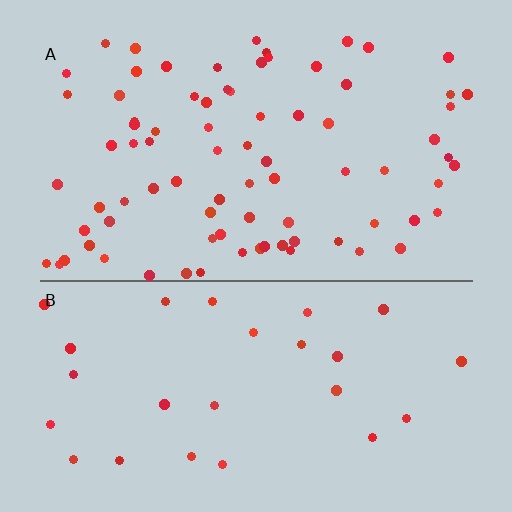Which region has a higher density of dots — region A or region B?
A (the top).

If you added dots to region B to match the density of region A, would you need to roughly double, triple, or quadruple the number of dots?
Approximately triple.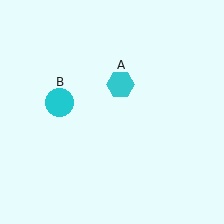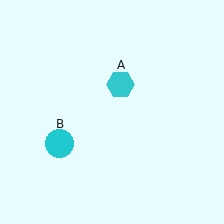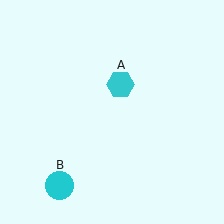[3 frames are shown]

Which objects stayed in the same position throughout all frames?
Cyan hexagon (object A) remained stationary.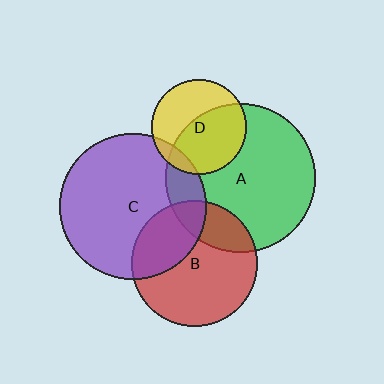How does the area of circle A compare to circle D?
Approximately 2.5 times.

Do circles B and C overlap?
Yes.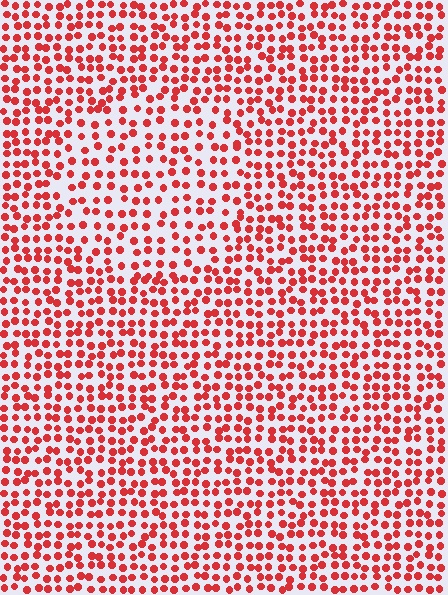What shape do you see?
I see a circle.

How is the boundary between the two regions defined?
The boundary is defined by a change in element density (approximately 1.5x ratio). All elements are the same color, size, and shape.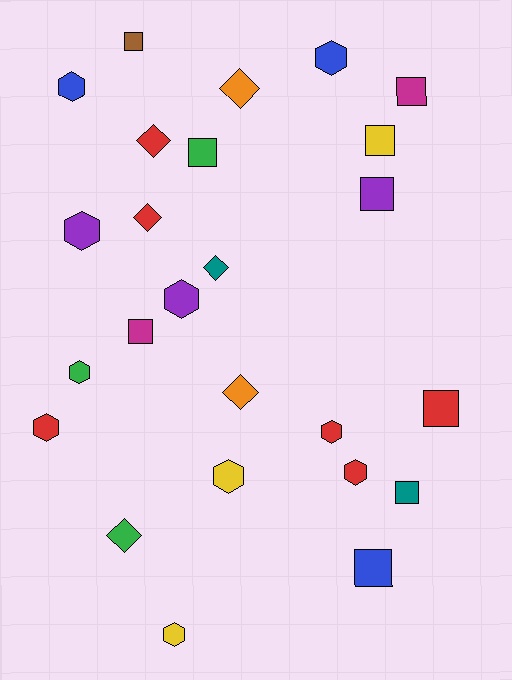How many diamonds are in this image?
There are 6 diamonds.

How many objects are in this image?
There are 25 objects.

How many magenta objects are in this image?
There are 2 magenta objects.